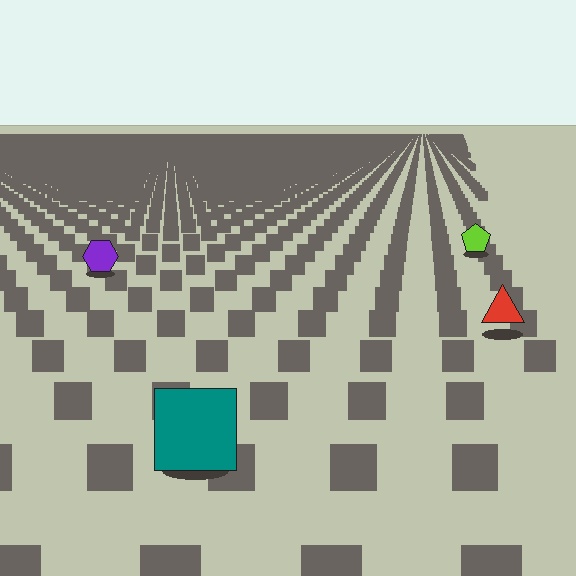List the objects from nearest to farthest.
From nearest to farthest: the teal square, the red triangle, the purple hexagon, the lime pentagon.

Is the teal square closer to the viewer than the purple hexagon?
Yes. The teal square is closer — you can tell from the texture gradient: the ground texture is coarser near it.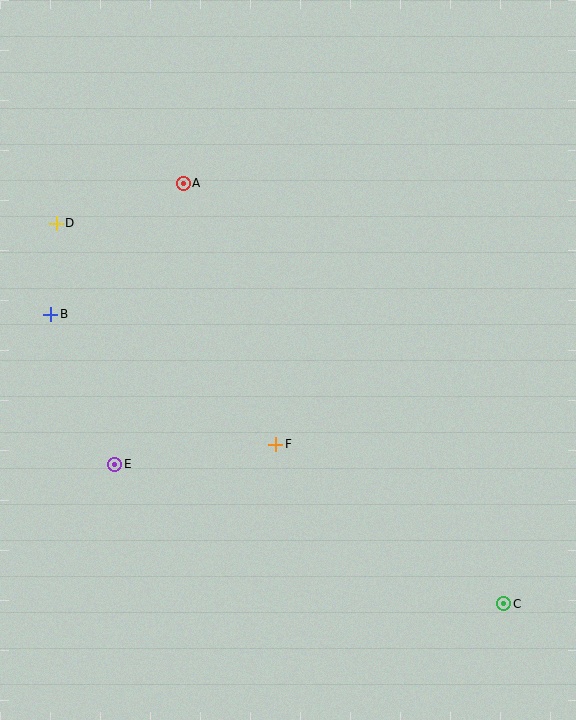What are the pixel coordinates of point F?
Point F is at (276, 444).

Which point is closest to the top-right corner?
Point A is closest to the top-right corner.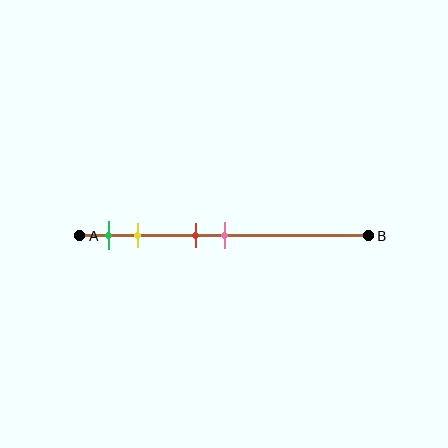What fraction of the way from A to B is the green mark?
The green mark is approximately 10% (0.1) of the way from A to B.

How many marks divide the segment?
There are 4 marks dividing the segment.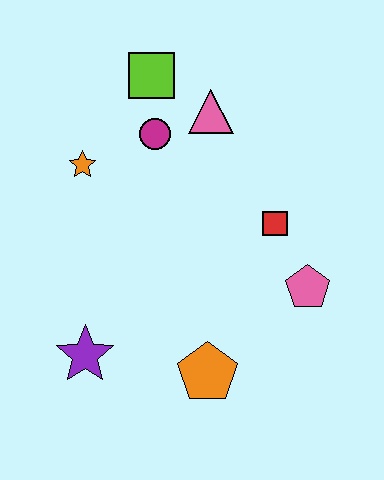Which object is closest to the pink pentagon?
The red square is closest to the pink pentagon.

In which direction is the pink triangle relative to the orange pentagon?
The pink triangle is above the orange pentagon.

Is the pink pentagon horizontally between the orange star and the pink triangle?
No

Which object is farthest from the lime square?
The orange pentagon is farthest from the lime square.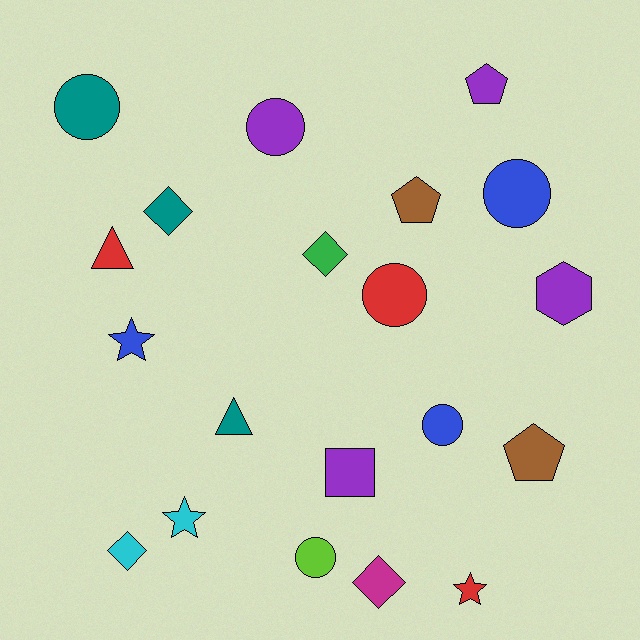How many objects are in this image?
There are 20 objects.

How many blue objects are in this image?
There are 3 blue objects.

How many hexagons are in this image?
There is 1 hexagon.